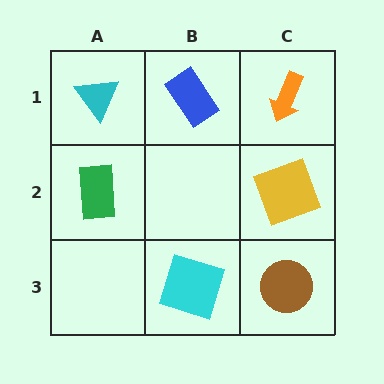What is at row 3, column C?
A brown circle.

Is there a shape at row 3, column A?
No, that cell is empty.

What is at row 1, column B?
A blue rectangle.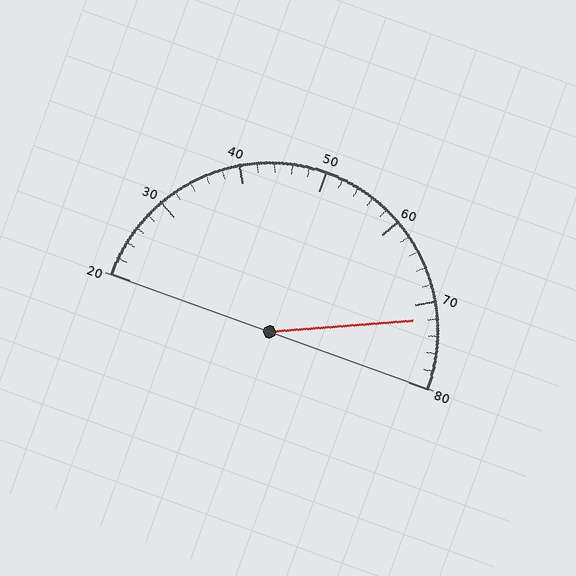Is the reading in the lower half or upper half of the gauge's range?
The reading is in the upper half of the range (20 to 80).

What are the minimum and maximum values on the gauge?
The gauge ranges from 20 to 80.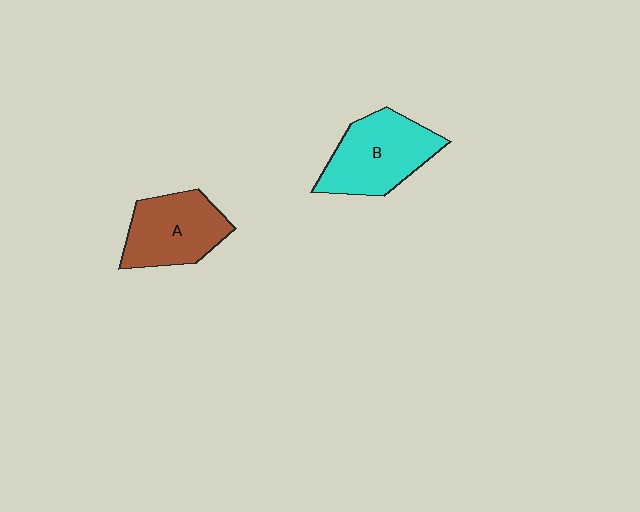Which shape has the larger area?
Shape B (cyan).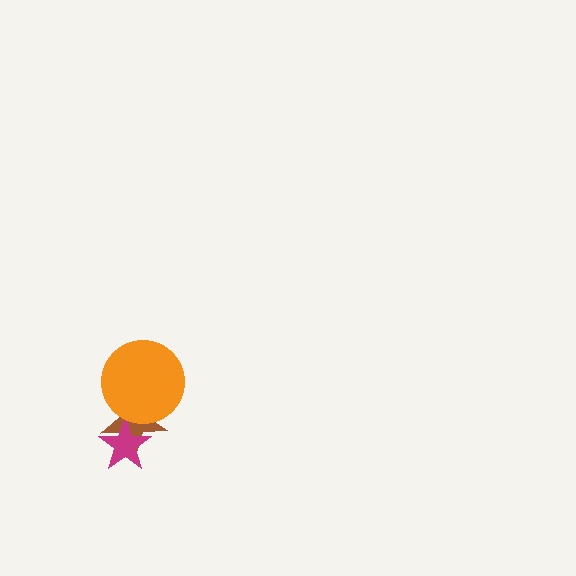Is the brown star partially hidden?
Yes, it is partially covered by another shape.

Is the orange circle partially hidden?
No, no other shape covers it.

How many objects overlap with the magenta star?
1 object overlaps with the magenta star.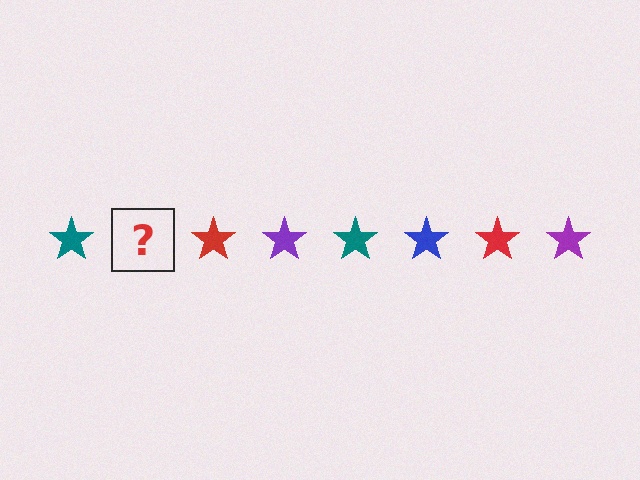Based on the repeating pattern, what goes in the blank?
The blank should be a blue star.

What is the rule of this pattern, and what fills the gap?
The rule is that the pattern cycles through teal, blue, red, purple stars. The gap should be filled with a blue star.